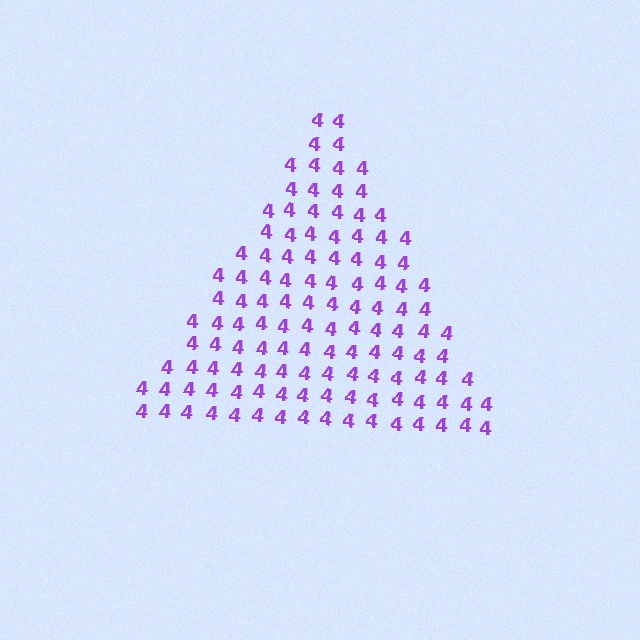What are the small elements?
The small elements are digit 4's.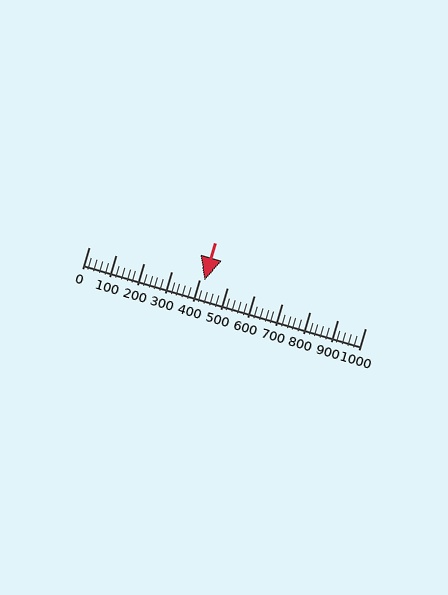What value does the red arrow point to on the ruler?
The red arrow points to approximately 420.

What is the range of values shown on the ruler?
The ruler shows values from 0 to 1000.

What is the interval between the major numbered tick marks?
The major tick marks are spaced 100 units apart.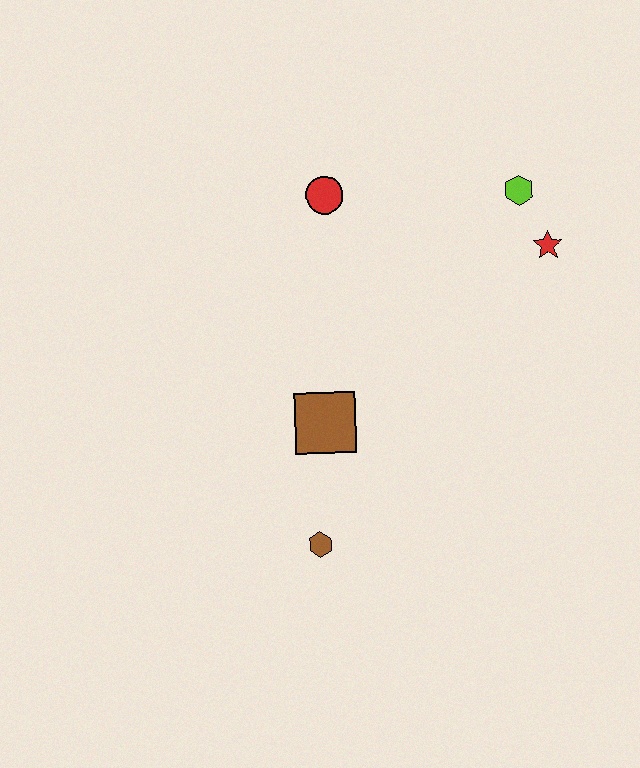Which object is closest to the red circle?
The lime hexagon is closest to the red circle.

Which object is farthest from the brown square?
The lime hexagon is farthest from the brown square.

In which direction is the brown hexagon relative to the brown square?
The brown hexagon is below the brown square.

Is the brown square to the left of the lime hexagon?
Yes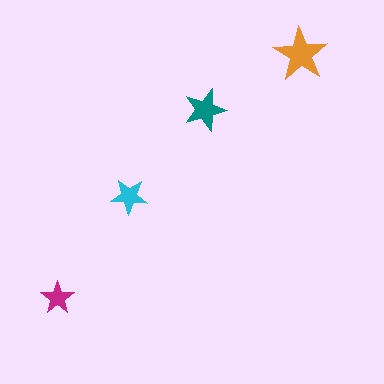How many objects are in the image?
There are 4 objects in the image.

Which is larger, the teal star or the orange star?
The orange one.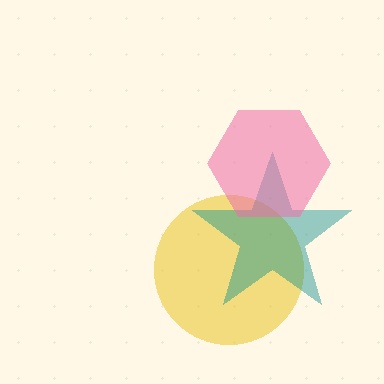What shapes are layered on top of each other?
The layered shapes are: a yellow circle, a teal star, a pink hexagon.